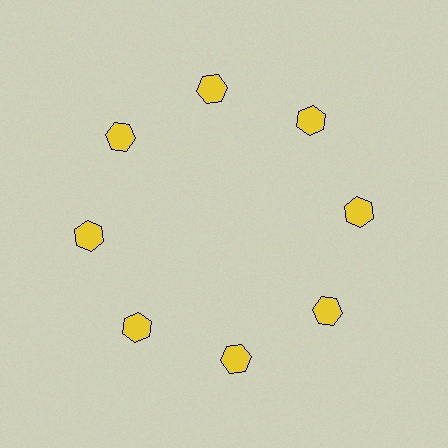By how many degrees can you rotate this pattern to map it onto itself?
The pattern maps onto itself every 45 degrees of rotation.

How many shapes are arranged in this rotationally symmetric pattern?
There are 8 shapes, arranged in 8 groups of 1.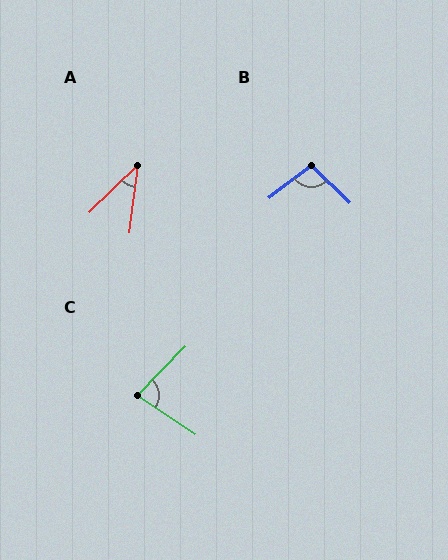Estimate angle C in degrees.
Approximately 79 degrees.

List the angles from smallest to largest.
A (39°), C (79°), B (98°).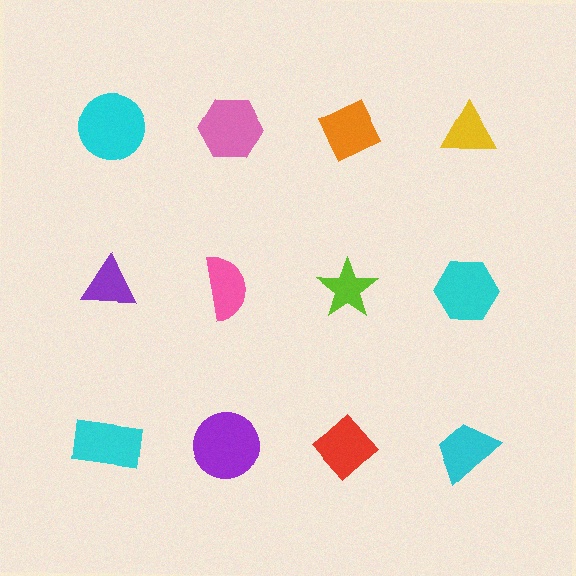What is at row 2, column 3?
A lime star.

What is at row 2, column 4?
A cyan hexagon.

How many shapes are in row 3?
4 shapes.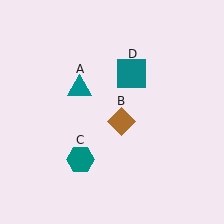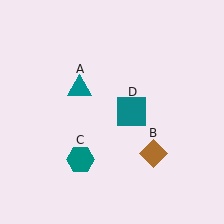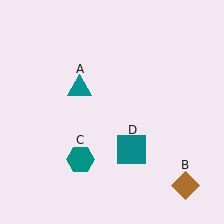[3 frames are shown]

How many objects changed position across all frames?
2 objects changed position: brown diamond (object B), teal square (object D).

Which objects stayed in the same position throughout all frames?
Teal triangle (object A) and teal hexagon (object C) remained stationary.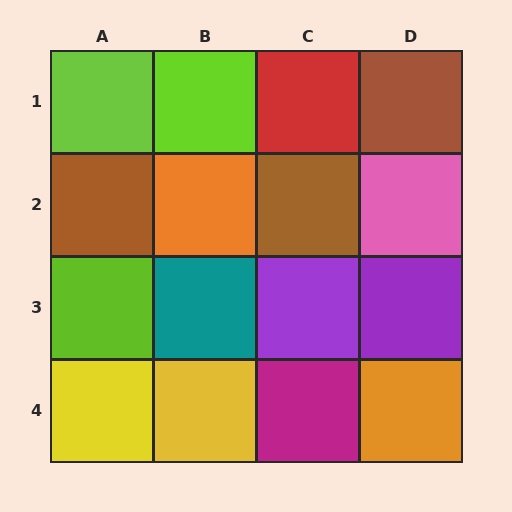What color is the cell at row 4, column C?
Magenta.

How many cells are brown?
3 cells are brown.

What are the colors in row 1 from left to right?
Lime, lime, red, brown.